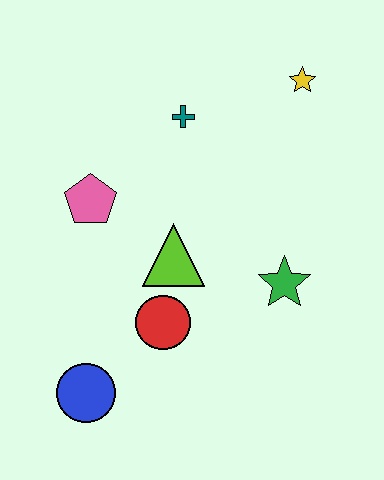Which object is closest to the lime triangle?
The red circle is closest to the lime triangle.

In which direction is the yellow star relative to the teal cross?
The yellow star is to the right of the teal cross.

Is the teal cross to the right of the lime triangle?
Yes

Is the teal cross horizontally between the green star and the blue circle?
Yes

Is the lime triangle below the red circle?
No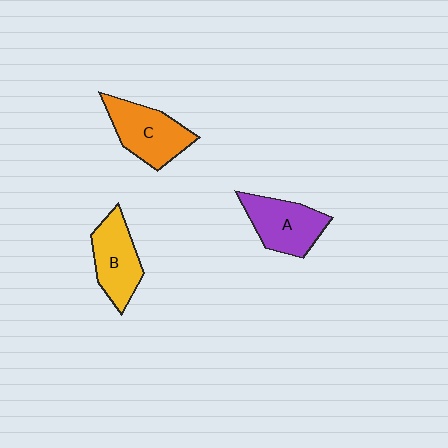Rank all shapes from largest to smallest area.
From largest to smallest: C (orange), A (purple), B (yellow).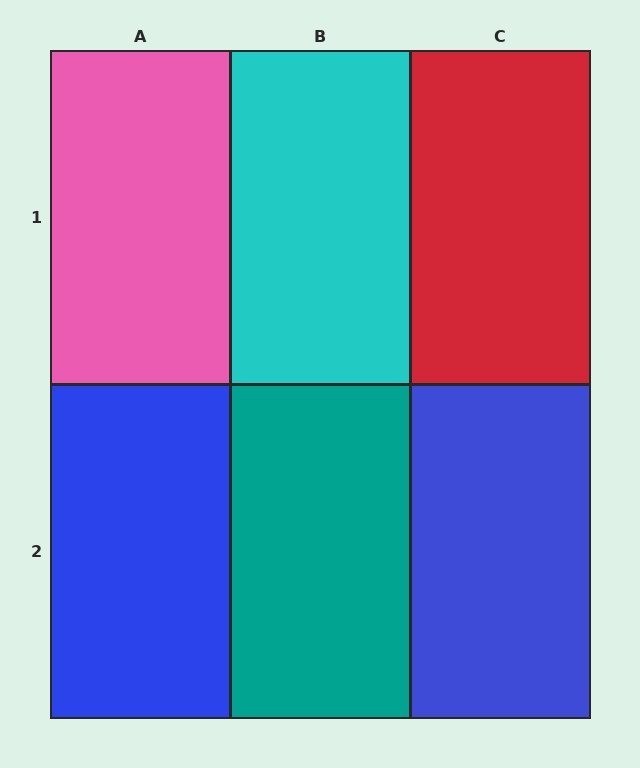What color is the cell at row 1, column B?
Cyan.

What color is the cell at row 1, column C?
Red.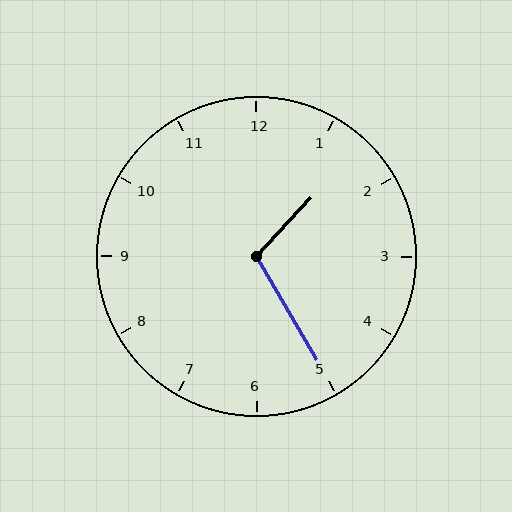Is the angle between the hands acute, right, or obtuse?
It is obtuse.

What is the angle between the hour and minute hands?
Approximately 108 degrees.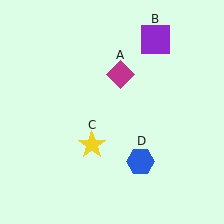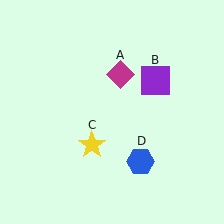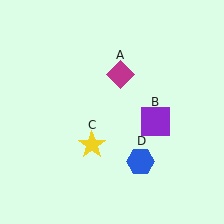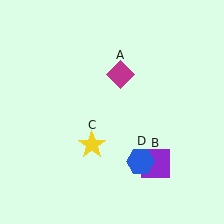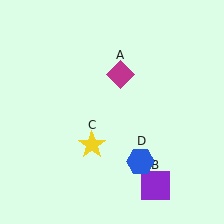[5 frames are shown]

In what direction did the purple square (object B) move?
The purple square (object B) moved down.